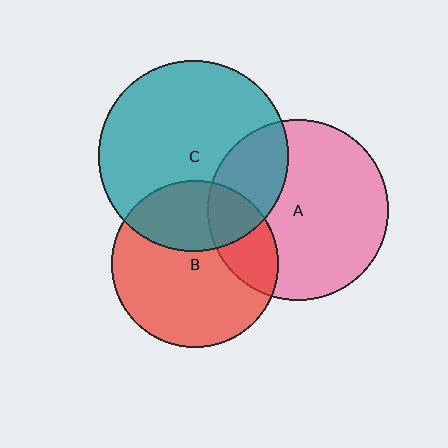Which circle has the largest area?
Circle C (teal).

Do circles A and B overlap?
Yes.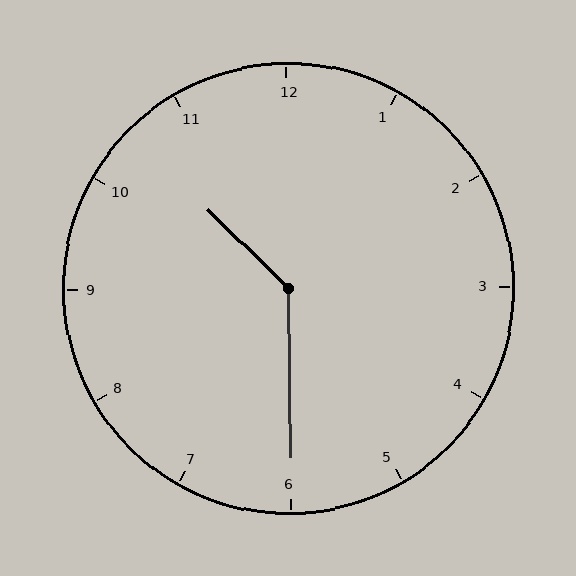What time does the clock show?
10:30.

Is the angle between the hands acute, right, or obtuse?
It is obtuse.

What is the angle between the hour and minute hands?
Approximately 135 degrees.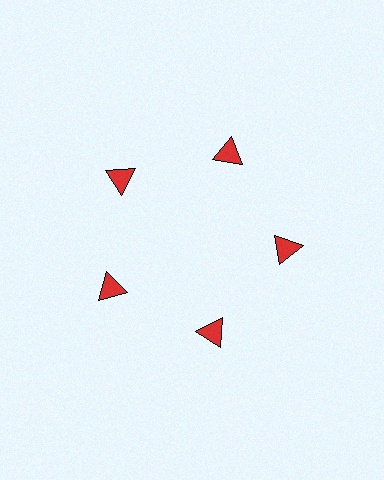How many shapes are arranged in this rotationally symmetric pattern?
There are 5 shapes, arranged in 5 groups of 1.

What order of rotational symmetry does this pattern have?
This pattern has 5-fold rotational symmetry.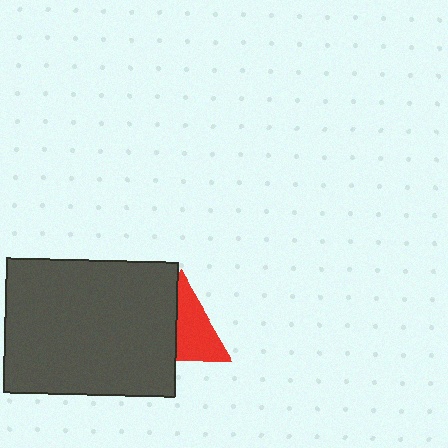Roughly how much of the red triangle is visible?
About half of it is visible (roughly 55%).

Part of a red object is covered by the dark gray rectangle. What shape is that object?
It is a triangle.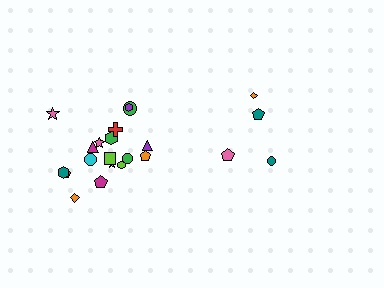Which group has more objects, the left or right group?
The left group.